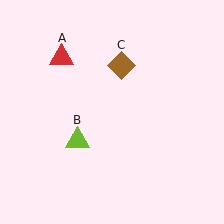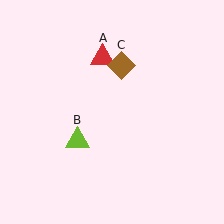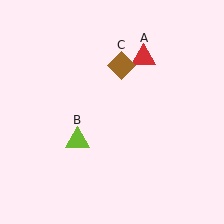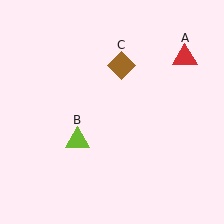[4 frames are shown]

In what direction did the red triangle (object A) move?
The red triangle (object A) moved right.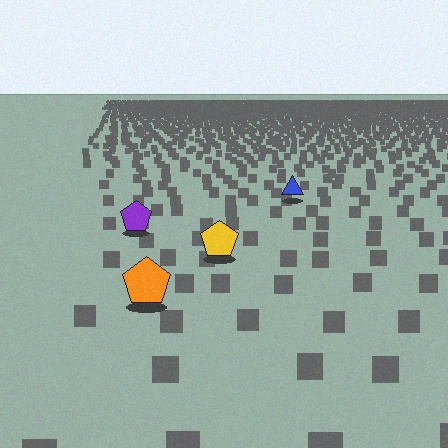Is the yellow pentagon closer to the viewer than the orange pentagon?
No. The orange pentagon is closer — you can tell from the texture gradient: the ground texture is coarser near it.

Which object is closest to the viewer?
The orange pentagon is closest. The texture marks near it are larger and more spread out.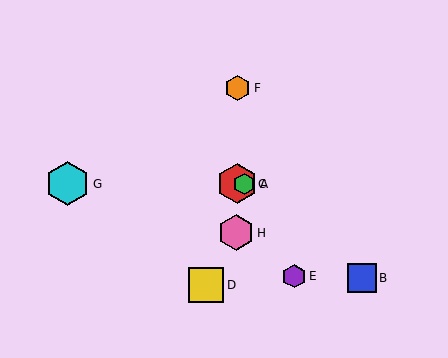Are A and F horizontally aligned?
No, A is at y≈184 and F is at y≈88.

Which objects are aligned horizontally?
Objects A, C, G are aligned horizontally.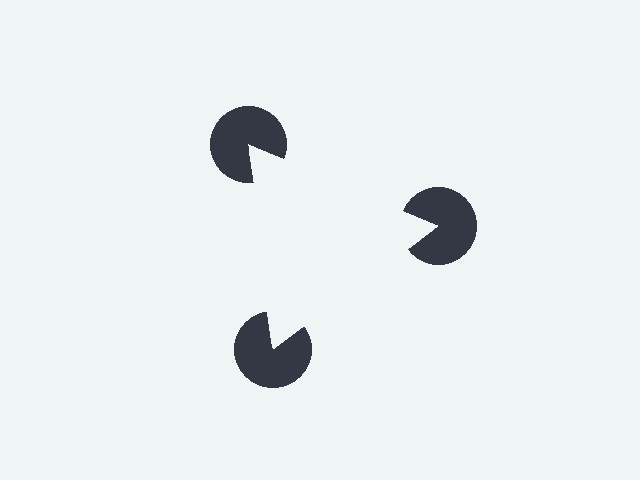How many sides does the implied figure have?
3 sides.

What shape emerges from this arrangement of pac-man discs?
An illusory triangle — its edges are inferred from the aligned wedge cuts in the pac-man discs, not physically drawn.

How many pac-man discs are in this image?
There are 3 — one at each vertex of the illusory triangle.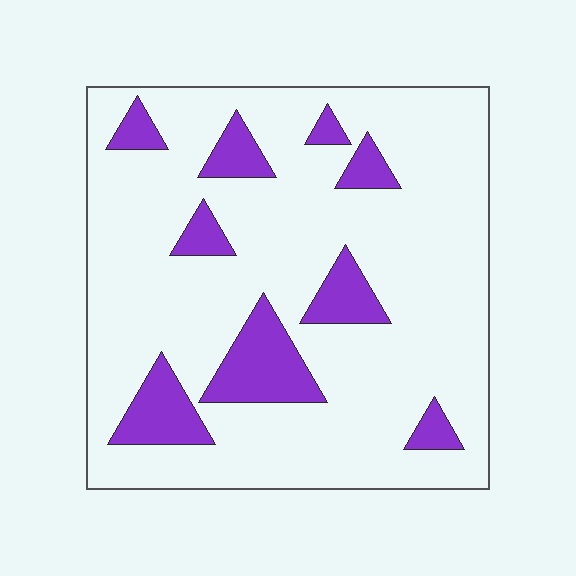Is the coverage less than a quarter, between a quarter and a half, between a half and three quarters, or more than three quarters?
Less than a quarter.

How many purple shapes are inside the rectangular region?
9.